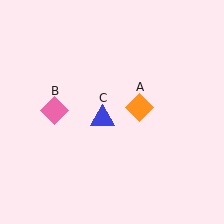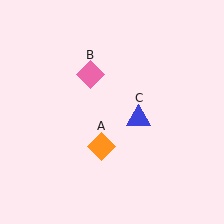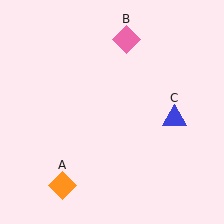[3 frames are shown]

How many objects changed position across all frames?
3 objects changed position: orange diamond (object A), pink diamond (object B), blue triangle (object C).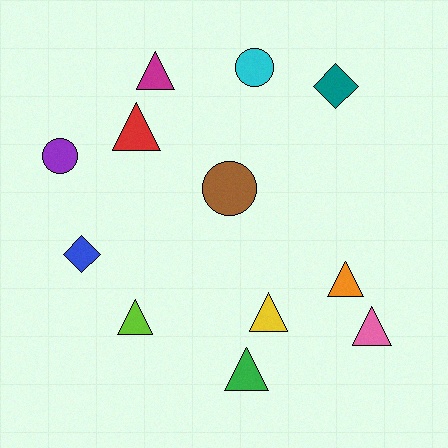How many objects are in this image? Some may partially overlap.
There are 12 objects.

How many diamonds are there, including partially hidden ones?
There are 2 diamonds.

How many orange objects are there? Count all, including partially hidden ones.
There is 1 orange object.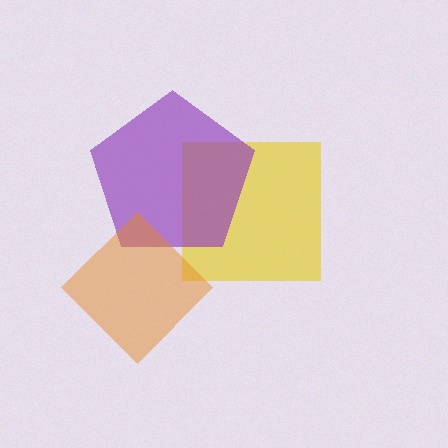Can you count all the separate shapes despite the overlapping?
Yes, there are 3 separate shapes.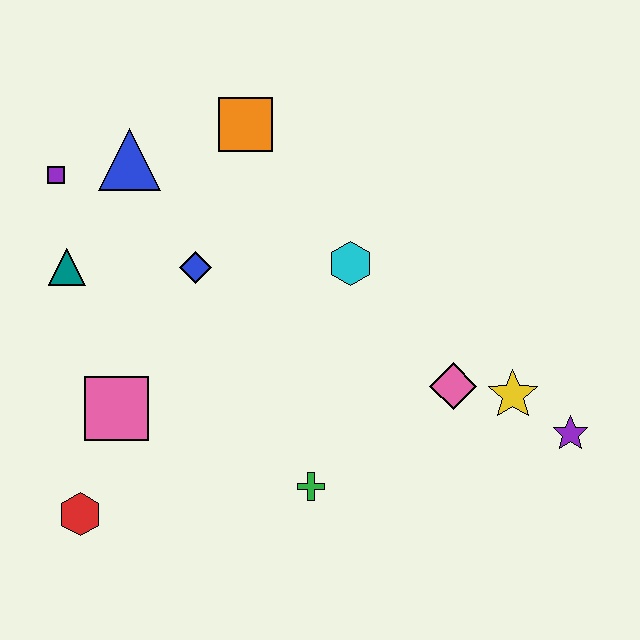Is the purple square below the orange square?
Yes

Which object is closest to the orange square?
The blue triangle is closest to the orange square.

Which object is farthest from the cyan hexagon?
The red hexagon is farthest from the cyan hexagon.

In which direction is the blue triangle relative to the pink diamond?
The blue triangle is to the left of the pink diamond.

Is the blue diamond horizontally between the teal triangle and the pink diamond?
Yes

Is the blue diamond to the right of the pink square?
Yes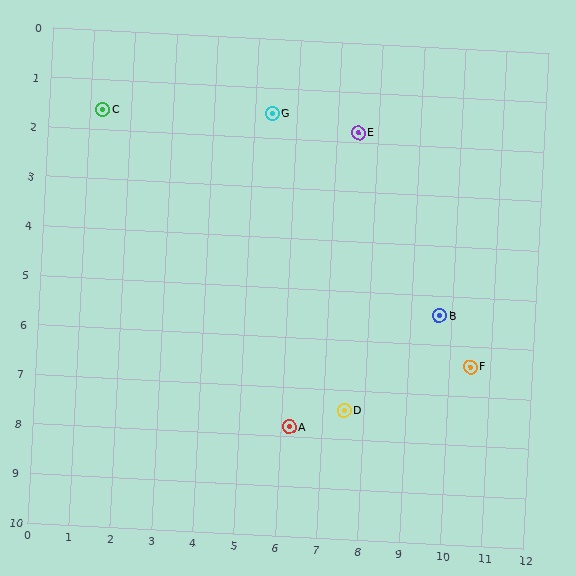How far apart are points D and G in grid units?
Points D and G are about 6.3 grid units apart.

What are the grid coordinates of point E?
Point E is at approximately (7.5, 1.8).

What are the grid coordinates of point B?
Point B is at approximately (9.7, 5.4).